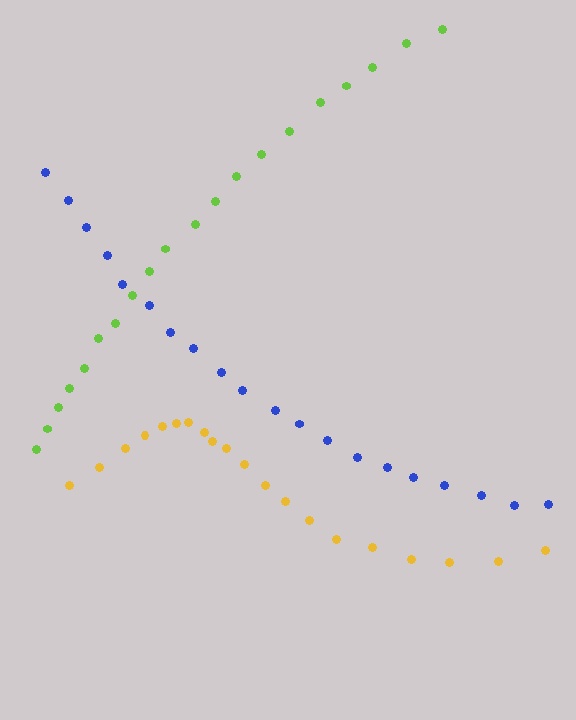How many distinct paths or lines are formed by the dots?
There are 3 distinct paths.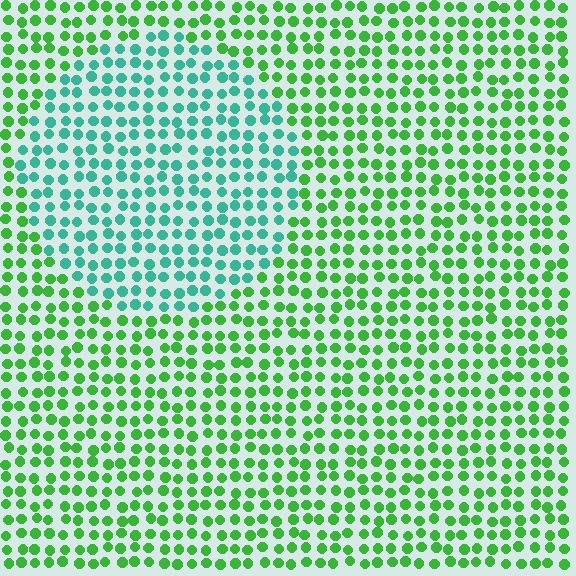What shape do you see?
I see a circle.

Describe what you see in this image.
The image is filled with small green elements in a uniform arrangement. A circle-shaped region is visible where the elements are tinted to a slightly different hue, forming a subtle color boundary.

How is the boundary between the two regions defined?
The boundary is defined purely by a slight shift in hue (about 45 degrees). Spacing, size, and orientation are identical on both sides.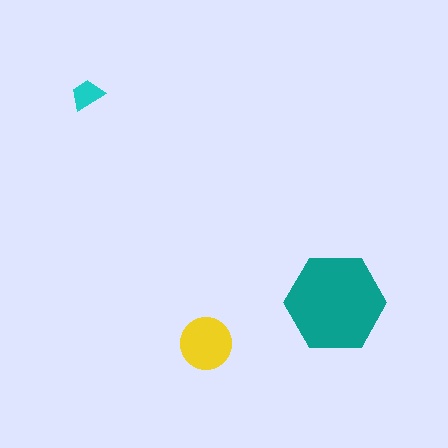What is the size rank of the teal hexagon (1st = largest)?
1st.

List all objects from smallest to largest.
The cyan trapezoid, the yellow circle, the teal hexagon.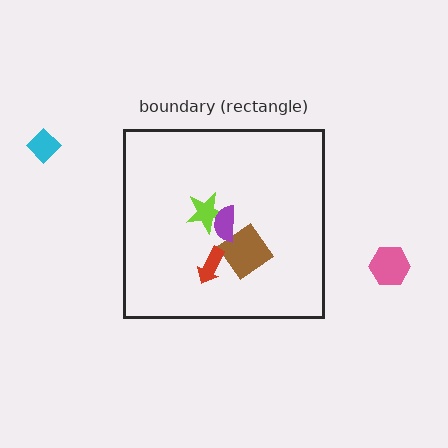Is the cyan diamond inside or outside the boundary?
Outside.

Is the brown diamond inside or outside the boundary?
Inside.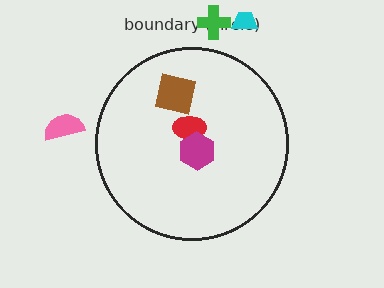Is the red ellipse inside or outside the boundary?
Inside.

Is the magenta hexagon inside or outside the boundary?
Inside.